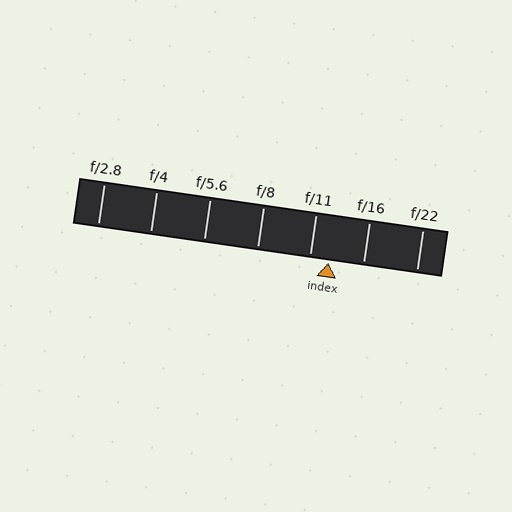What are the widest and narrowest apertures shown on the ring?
The widest aperture shown is f/2.8 and the narrowest is f/22.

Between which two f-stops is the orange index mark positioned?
The index mark is between f/11 and f/16.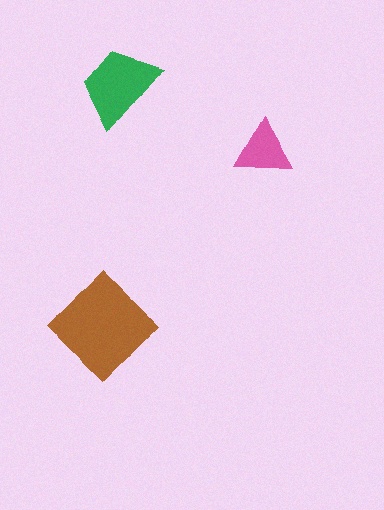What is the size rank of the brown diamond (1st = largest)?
1st.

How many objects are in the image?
There are 3 objects in the image.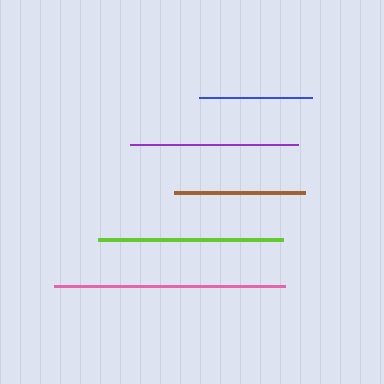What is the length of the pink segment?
The pink segment is approximately 231 pixels long.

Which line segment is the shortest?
The blue line is the shortest at approximately 113 pixels.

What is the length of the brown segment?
The brown segment is approximately 131 pixels long.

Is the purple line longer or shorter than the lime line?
The lime line is longer than the purple line.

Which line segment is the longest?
The pink line is the longest at approximately 231 pixels.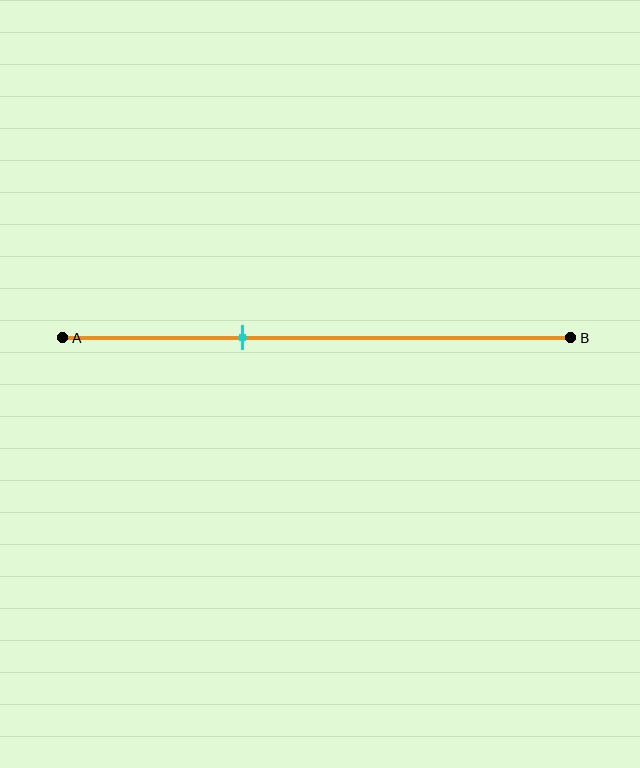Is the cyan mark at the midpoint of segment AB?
No, the mark is at about 35% from A, not at the 50% midpoint.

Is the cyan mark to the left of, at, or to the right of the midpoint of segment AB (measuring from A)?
The cyan mark is to the left of the midpoint of segment AB.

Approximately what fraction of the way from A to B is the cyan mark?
The cyan mark is approximately 35% of the way from A to B.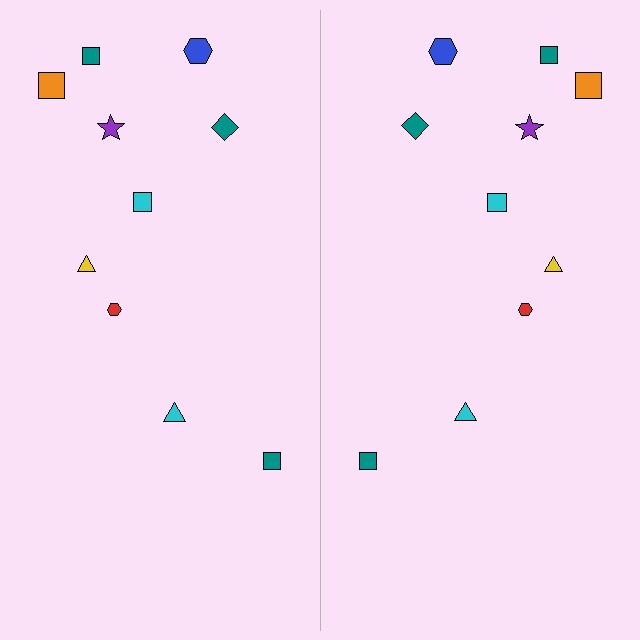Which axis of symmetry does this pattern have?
The pattern has a vertical axis of symmetry running through the center of the image.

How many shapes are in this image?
There are 20 shapes in this image.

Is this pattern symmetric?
Yes, this pattern has bilateral (reflection) symmetry.